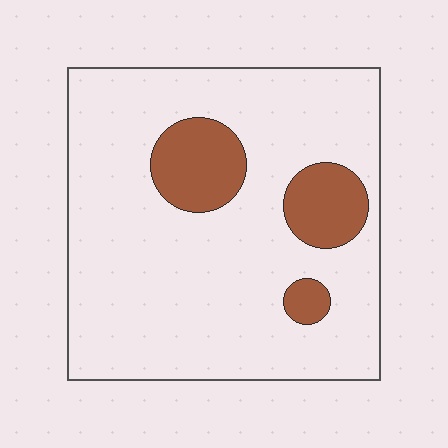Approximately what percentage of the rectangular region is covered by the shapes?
Approximately 15%.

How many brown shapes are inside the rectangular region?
3.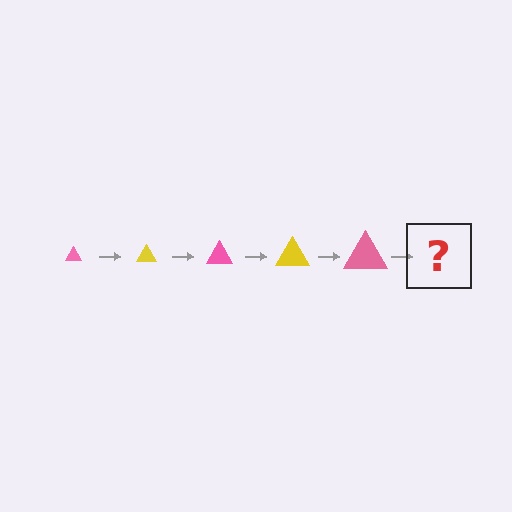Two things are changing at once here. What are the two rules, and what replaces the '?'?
The two rules are that the triangle grows larger each step and the color cycles through pink and yellow. The '?' should be a yellow triangle, larger than the previous one.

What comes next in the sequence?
The next element should be a yellow triangle, larger than the previous one.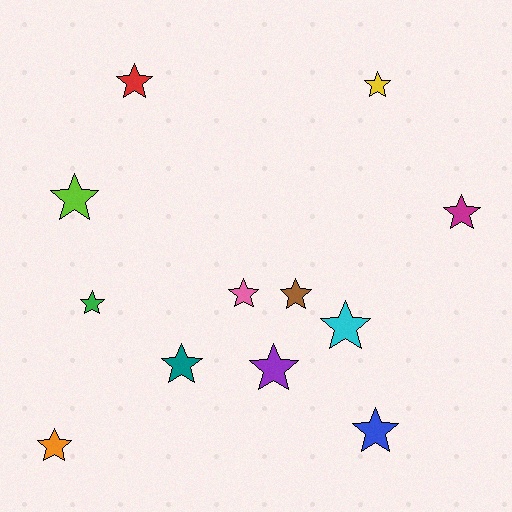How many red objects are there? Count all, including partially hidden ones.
There is 1 red object.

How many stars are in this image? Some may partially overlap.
There are 12 stars.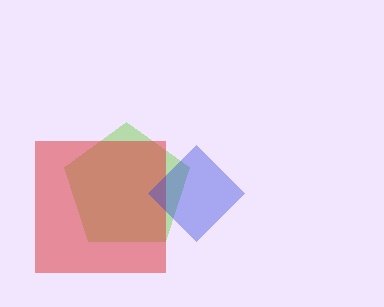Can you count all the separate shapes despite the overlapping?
Yes, there are 3 separate shapes.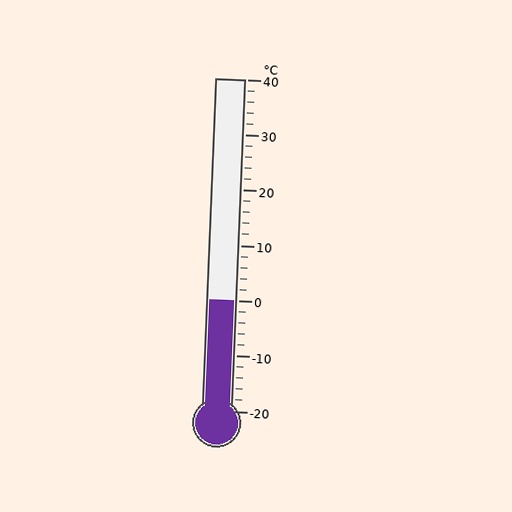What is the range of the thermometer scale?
The thermometer scale ranges from -20°C to 40°C.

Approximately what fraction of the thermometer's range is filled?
The thermometer is filled to approximately 35% of its range.